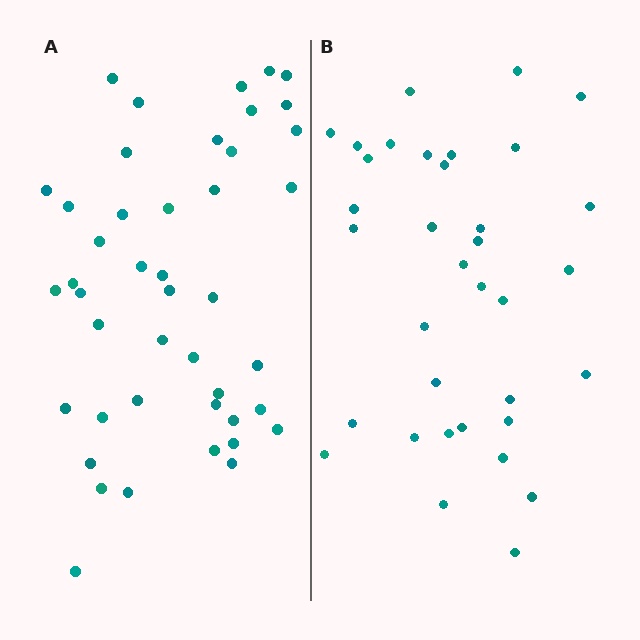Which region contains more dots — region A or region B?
Region A (the left region) has more dots.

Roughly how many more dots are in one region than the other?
Region A has roughly 8 or so more dots than region B.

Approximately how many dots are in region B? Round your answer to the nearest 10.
About 40 dots. (The exact count is 35, which rounds to 40.)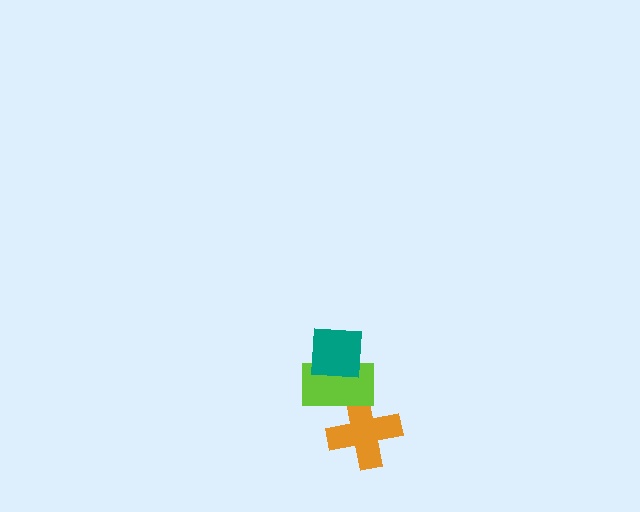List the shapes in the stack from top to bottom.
From top to bottom: the teal square, the lime rectangle, the orange cross.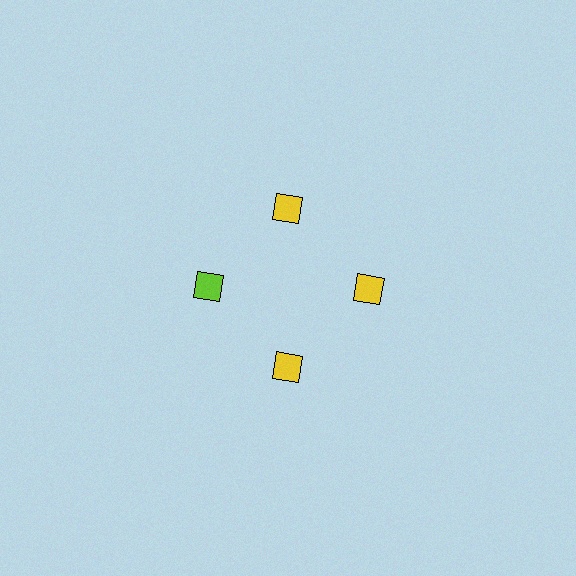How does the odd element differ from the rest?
It has a different color: lime instead of yellow.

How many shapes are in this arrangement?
There are 4 shapes arranged in a ring pattern.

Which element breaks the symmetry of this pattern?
The lime diamond at roughly the 9 o'clock position breaks the symmetry. All other shapes are yellow diamonds.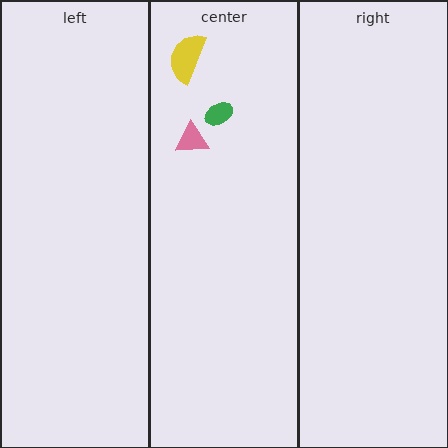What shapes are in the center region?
The pink triangle, the yellow semicircle, the green ellipse.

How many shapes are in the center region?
3.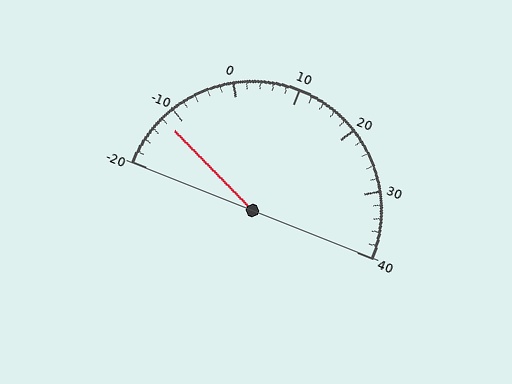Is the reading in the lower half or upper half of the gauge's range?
The reading is in the lower half of the range (-20 to 40).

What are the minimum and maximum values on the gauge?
The gauge ranges from -20 to 40.